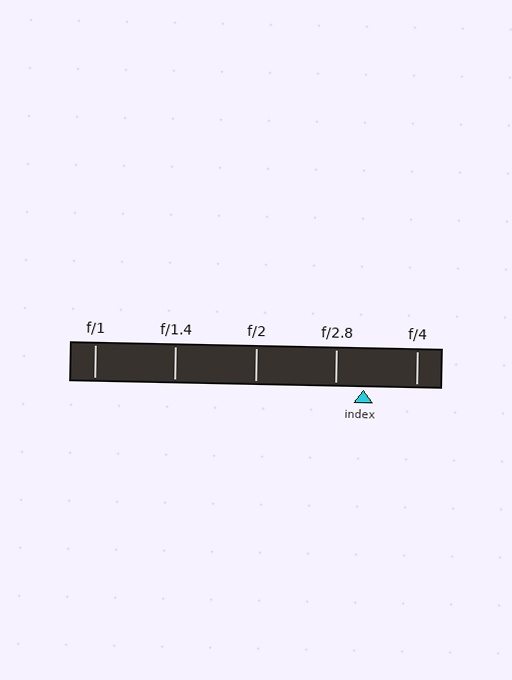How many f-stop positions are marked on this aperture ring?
There are 5 f-stop positions marked.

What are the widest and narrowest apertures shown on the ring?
The widest aperture shown is f/1 and the narrowest is f/4.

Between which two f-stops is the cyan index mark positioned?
The index mark is between f/2.8 and f/4.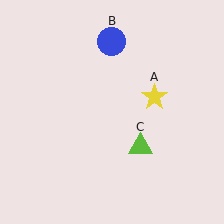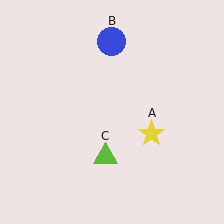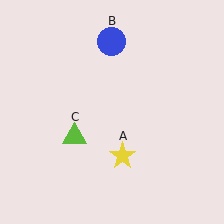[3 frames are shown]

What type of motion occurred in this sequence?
The yellow star (object A), lime triangle (object C) rotated clockwise around the center of the scene.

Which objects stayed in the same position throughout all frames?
Blue circle (object B) remained stationary.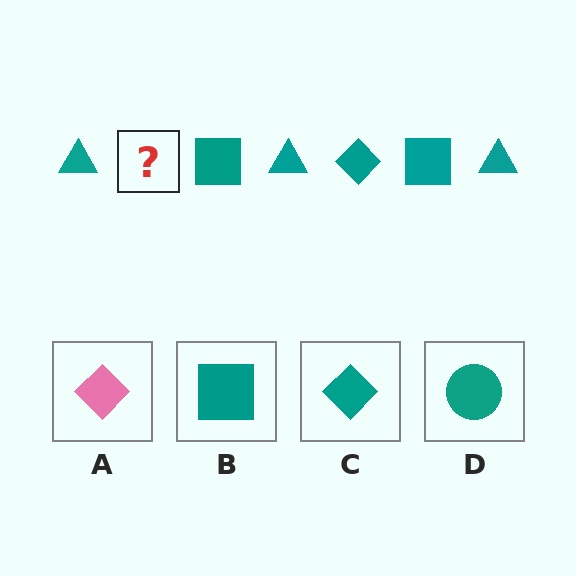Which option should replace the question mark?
Option C.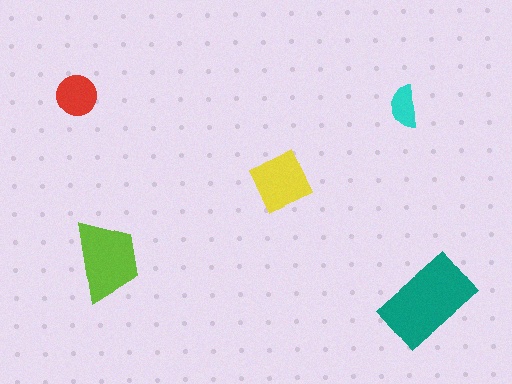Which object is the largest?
The teal rectangle.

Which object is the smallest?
The cyan semicircle.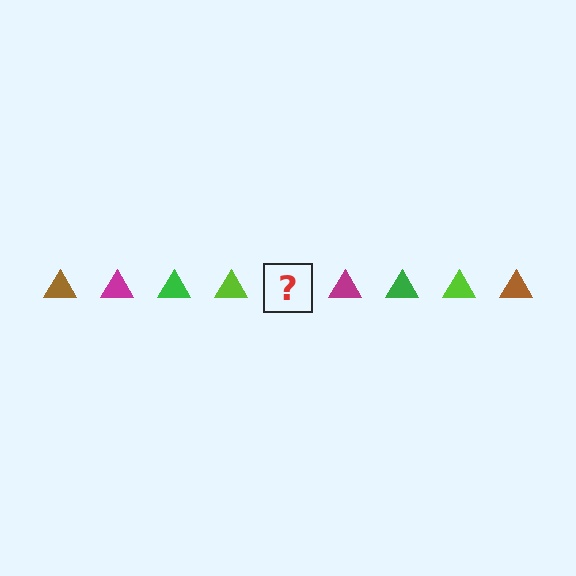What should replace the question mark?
The question mark should be replaced with a brown triangle.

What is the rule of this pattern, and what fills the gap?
The rule is that the pattern cycles through brown, magenta, green, lime triangles. The gap should be filled with a brown triangle.